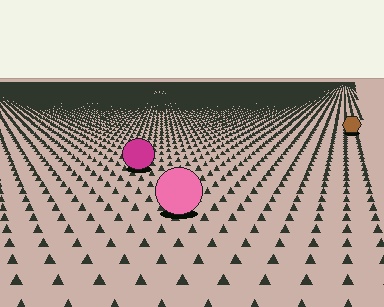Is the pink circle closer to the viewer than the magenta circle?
Yes. The pink circle is closer — you can tell from the texture gradient: the ground texture is coarser near it.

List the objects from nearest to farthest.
From nearest to farthest: the pink circle, the magenta circle, the brown hexagon.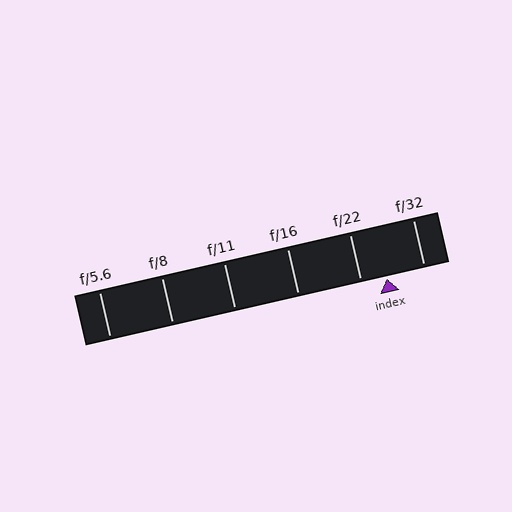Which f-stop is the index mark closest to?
The index mark is closest to f/22.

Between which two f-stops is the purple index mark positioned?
The index mark is between f/22 and f/32.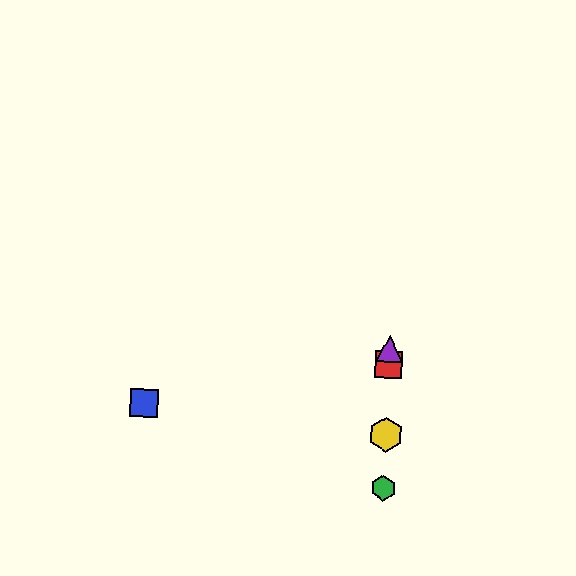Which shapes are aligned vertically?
The red square, the green hexagon, the yellow hexagon, the purple triangle are aligned vertically.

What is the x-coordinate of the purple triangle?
The purple triangle is at x≈389.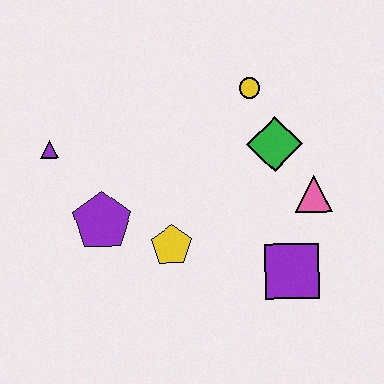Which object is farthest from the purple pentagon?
The pink triangle is farthest from the purple pentagon.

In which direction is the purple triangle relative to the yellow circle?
The purple triangle is to the left of the yellow circle.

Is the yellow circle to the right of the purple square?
No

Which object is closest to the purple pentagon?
The yellow pentagon is closest to the purple pentagon.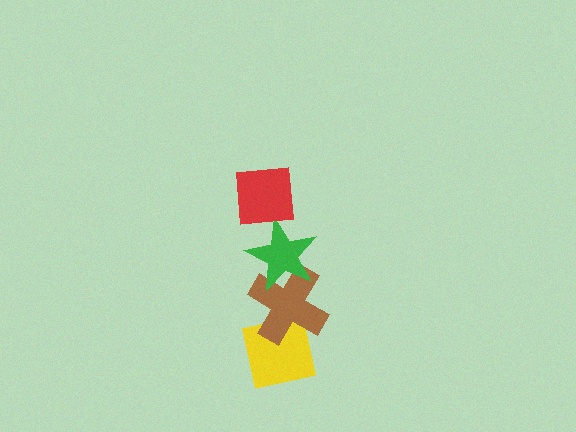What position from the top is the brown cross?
The brown cross is 3rd from the top.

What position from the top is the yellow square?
The yellow square is 4th from the top.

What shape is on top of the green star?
The red square is on top of the green star.